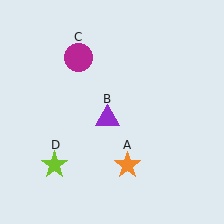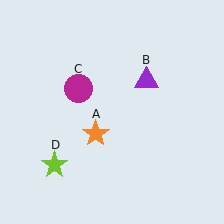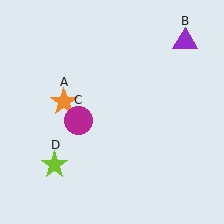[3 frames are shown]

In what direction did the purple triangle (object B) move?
The purple triangle (object B) moved up and to the right.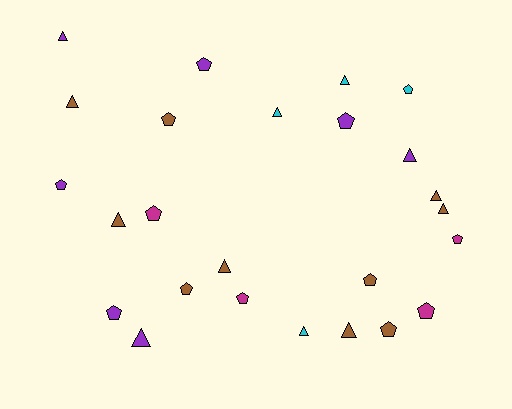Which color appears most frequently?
Brown, with 10 objects.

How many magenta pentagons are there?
There are 4 magenta pentagons.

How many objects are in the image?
There are 25 objects.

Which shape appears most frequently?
Pentagon, with 13 objects.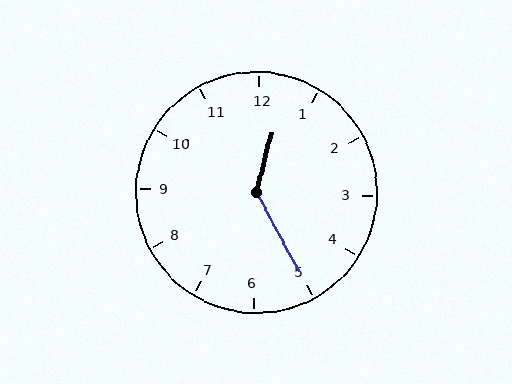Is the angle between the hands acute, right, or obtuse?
It is obtuse.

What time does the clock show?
12:25.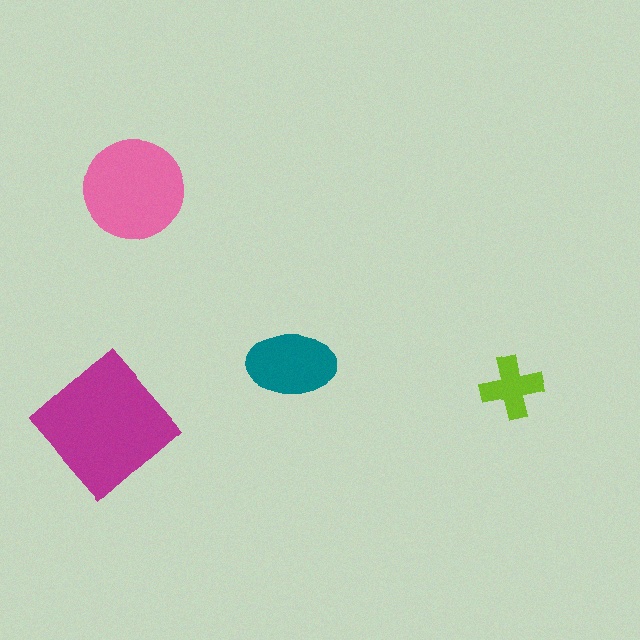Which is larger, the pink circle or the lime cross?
The pink circle.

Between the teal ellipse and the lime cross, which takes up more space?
The teal ellipse.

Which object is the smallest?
The lime cross.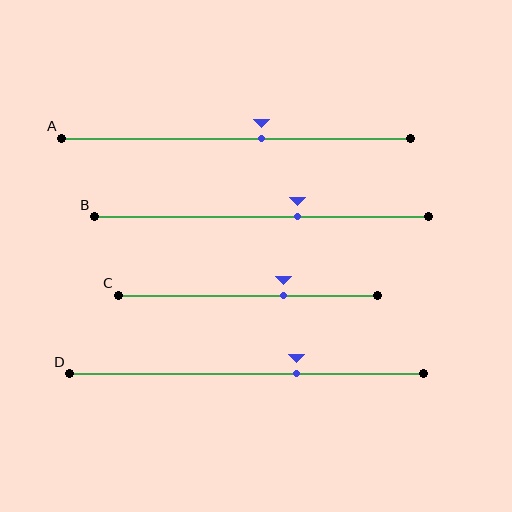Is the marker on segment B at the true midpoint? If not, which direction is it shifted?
No, the marker on segment B is shifted to the right by about 11% of the segment length.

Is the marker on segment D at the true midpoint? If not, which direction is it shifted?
No, the marker on segment D is shifted to the right by about 14% of the segment length.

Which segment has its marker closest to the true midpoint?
Segment A has its marker closest to the true midpoint.